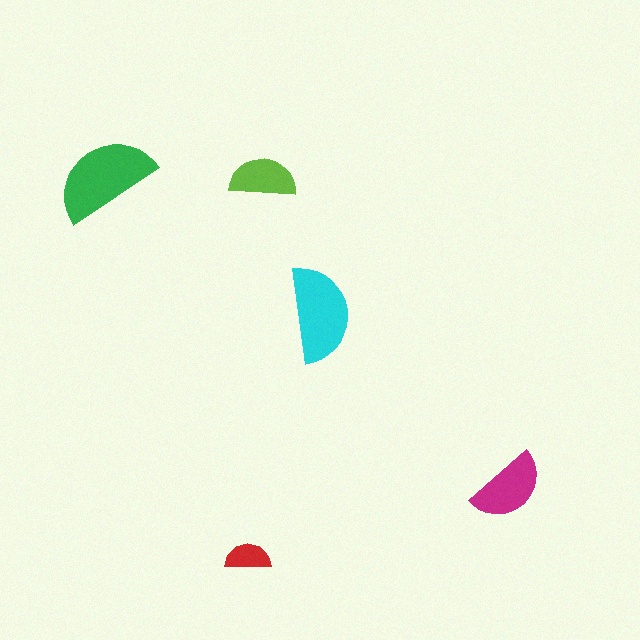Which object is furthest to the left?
The green semicircle is leftmost.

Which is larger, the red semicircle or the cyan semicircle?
The cyan one.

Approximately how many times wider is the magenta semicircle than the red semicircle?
About 1.5 times wider.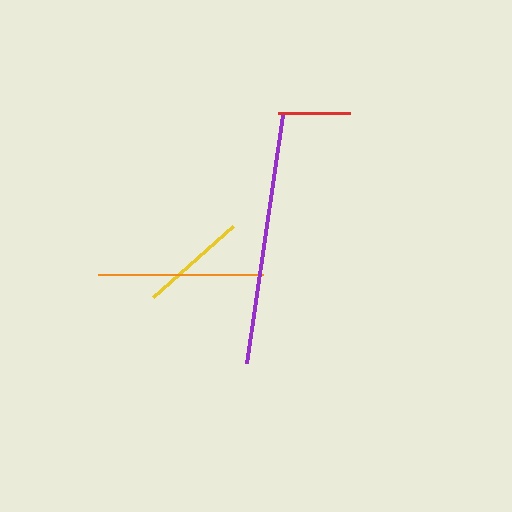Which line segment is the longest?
The purple line is the longest at approximately 250 pixels.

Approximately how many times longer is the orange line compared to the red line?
The orange line is approximately 2.3 times the length of the red line.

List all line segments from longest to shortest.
From longest to shortest: purple, orange, yellow, red.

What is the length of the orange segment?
The orange segment is approximately 165 pixels long.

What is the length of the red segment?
The red segment is approximately 72 pixels long.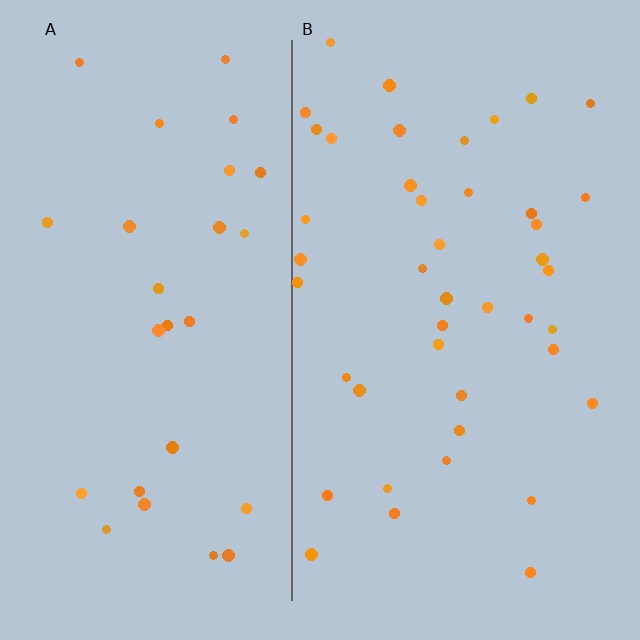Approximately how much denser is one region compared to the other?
Approximately 1.6× — region B over region A.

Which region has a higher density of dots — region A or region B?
B (the right).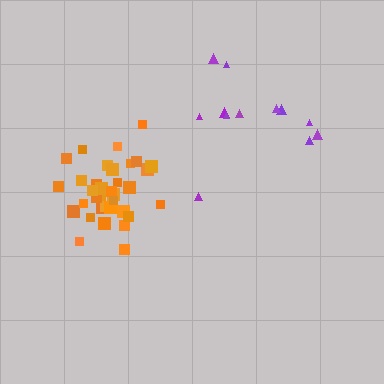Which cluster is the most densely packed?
Orange.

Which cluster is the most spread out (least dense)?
Purple.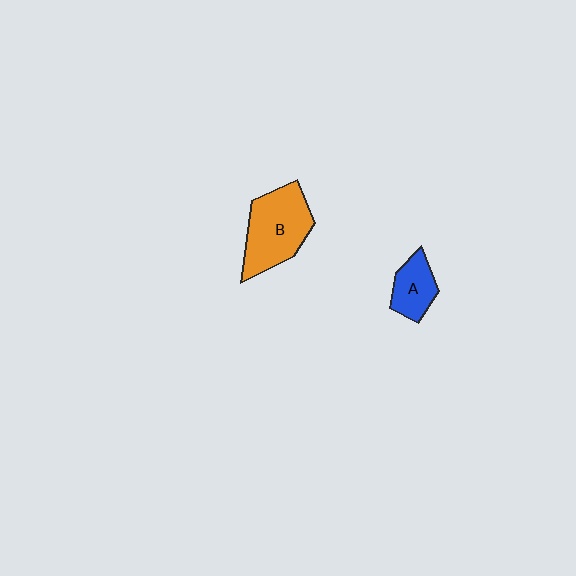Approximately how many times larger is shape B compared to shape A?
Approximately 2.0 times.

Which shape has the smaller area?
Shape A (blue).